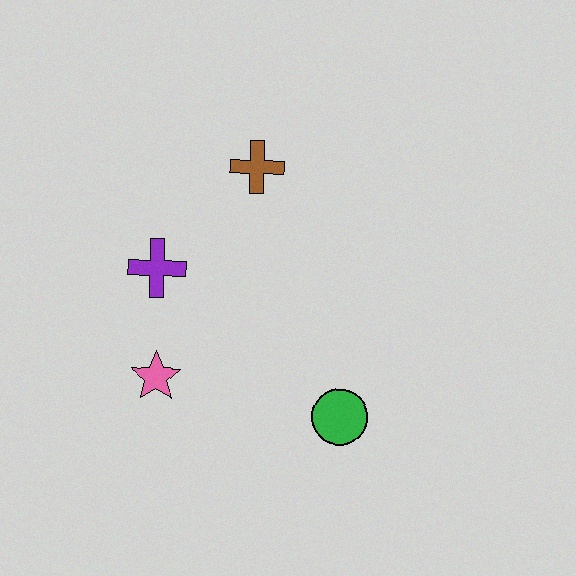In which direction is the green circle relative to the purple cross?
The green circle is to the right of the purple cross.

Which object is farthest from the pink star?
The brown cross is farthest from the pink star.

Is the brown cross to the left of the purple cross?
No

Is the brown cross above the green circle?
Yes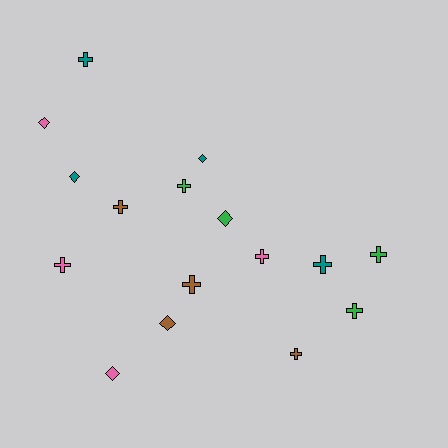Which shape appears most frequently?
Cross, with 10 objects.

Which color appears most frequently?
Green, with 4 objects.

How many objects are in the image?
There are 16 objects.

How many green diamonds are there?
There is 1 green diamond.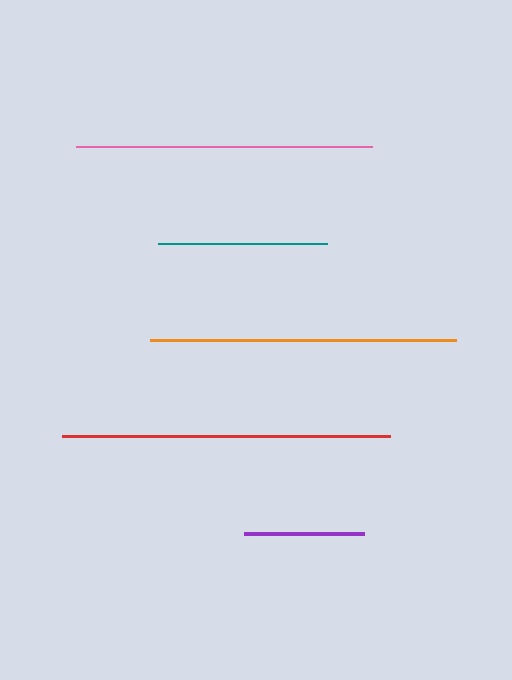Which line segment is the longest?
The red line is the longest at approximately 328 pixels.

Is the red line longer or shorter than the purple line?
The red line is longer than the purple line.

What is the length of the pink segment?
The pink segment is approximately 296 pixels long.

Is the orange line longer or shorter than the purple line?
The orange line is longer than the purple line.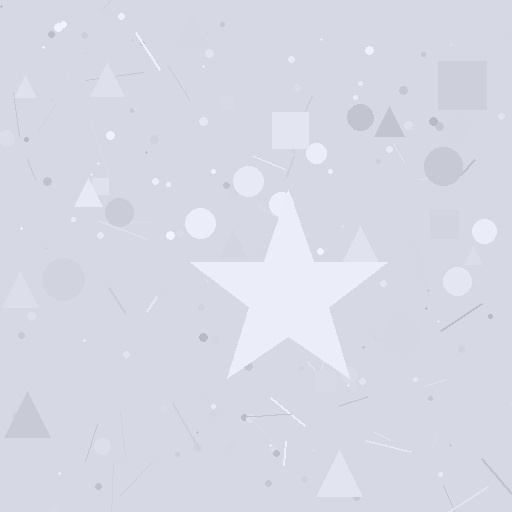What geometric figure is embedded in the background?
A star is embedded in the background.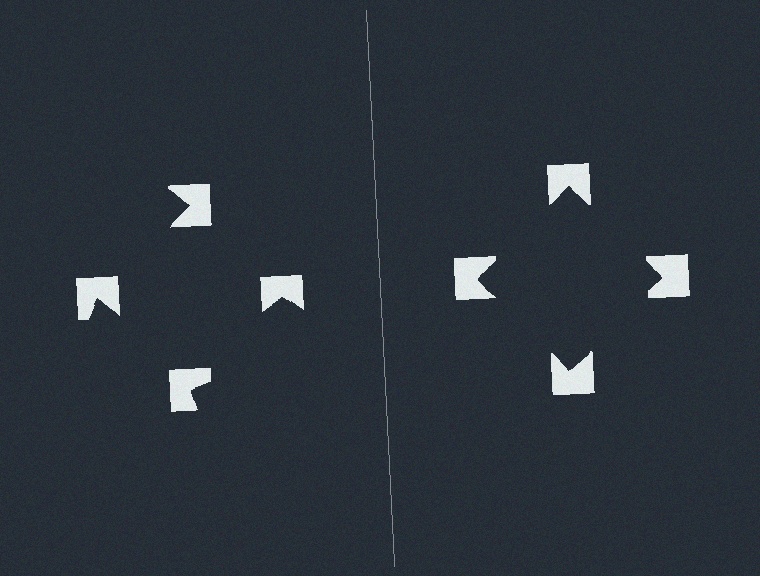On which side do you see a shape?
An illusory square appears on the right side. On the left side the wedge cuts are rotated, so no coherent shape forms.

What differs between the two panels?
The notched squares are positioned identically on both sides; only the wedge orientations differ. On the right they align to a square; on the left they are misaligned.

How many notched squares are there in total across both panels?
8 — 4 on each side.